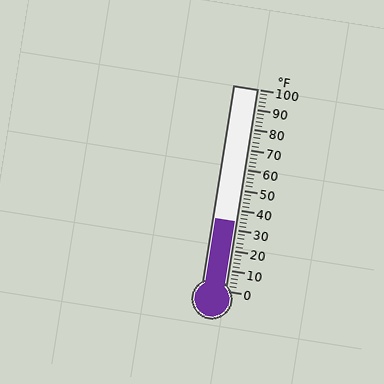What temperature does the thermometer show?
The thermometer shows approximately 34°F.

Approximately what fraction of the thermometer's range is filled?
The thermometer is filled to approximately 35% of its range.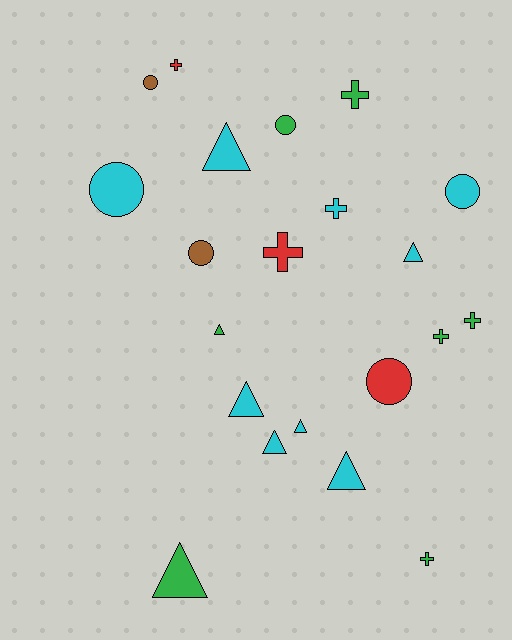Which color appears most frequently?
Cyan, with 9 objects.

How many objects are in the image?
There are 21 objects.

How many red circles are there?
There is 1 red circle.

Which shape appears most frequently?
Triangle, with 8 objects.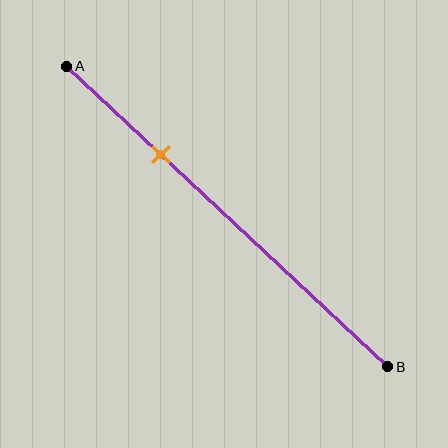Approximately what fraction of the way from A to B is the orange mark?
The orange mark is approximately 30% of the way from A to B.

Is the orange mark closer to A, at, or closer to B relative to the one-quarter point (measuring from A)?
The orange mark is closer to point B than the one-quarter point of segment AB.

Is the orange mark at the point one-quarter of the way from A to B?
No, the mark is at about 30% from A, not at the 25% one-quarter point.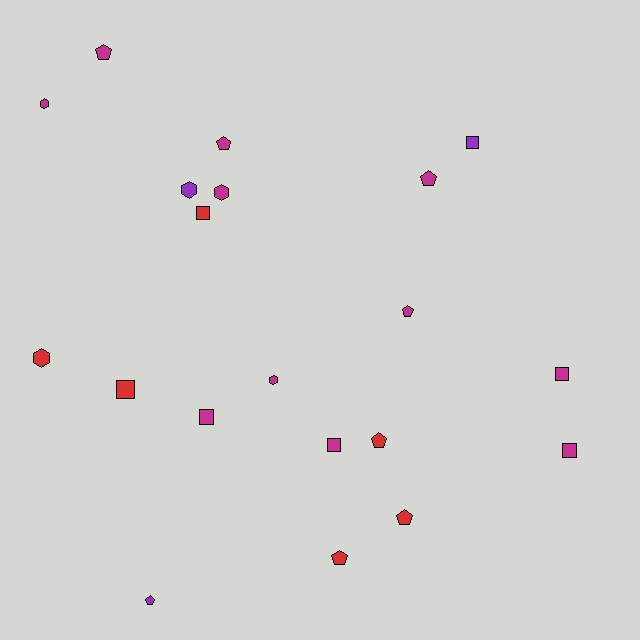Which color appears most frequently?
Magenta, with 11 objects.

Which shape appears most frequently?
Pentagon, with 8 objects.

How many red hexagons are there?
There is 1 red hexagon.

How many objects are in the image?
There are 20 objects.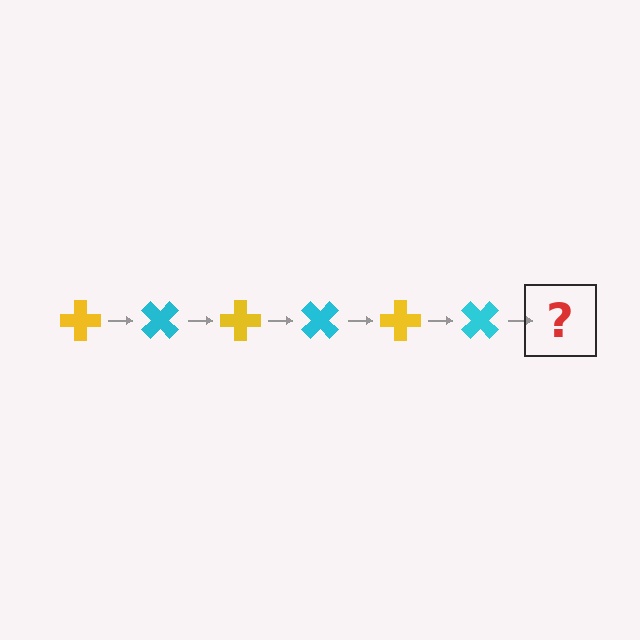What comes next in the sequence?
The next element should be a yellow cross, rotated 270 degrees from the start.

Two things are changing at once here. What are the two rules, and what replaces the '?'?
The two rules are that it rotates 45 degrees each step and the color cycles through yellow and cyan. The '?' should be a yellow cross, rotated 270 degrees from the start.